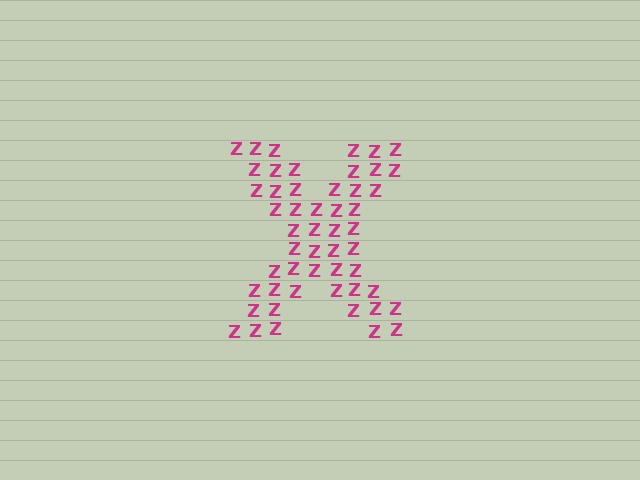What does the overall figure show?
The overall figure shows the letter X.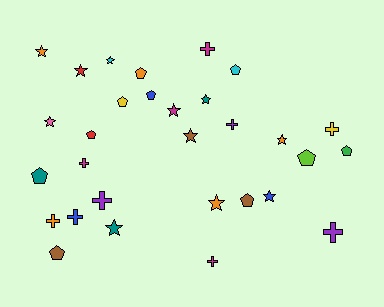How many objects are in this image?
There are 30 objects.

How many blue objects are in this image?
There are 3 blue objects.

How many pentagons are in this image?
There are 10 pentagons.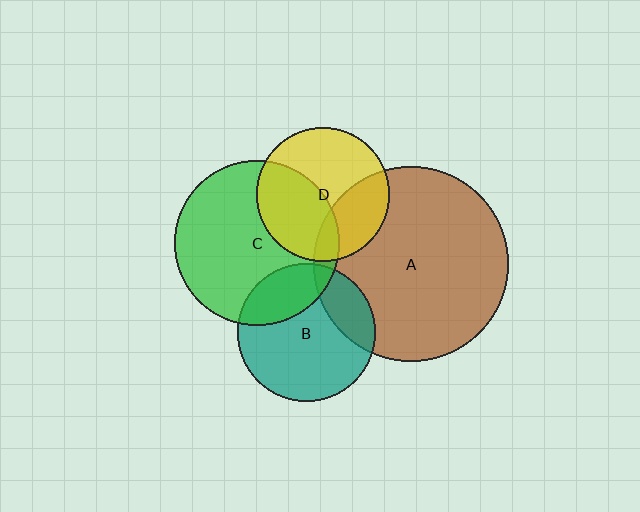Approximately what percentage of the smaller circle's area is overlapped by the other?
Approximately 5%.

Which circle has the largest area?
Circle A (brown).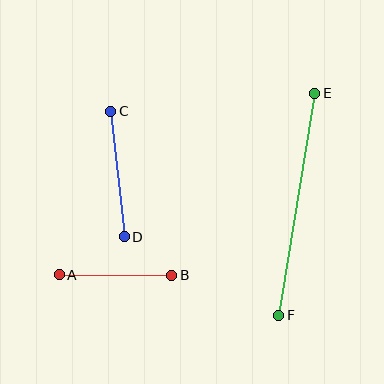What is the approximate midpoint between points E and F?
The midpoint is at approximately (297, 204) pixels.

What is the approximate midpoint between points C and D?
The midpoint is at approximately (118, 174) pixels.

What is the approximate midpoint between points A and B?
The midpoint is at approximately (116, 275) pixels.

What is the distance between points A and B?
The distance is approximately 113 pixels.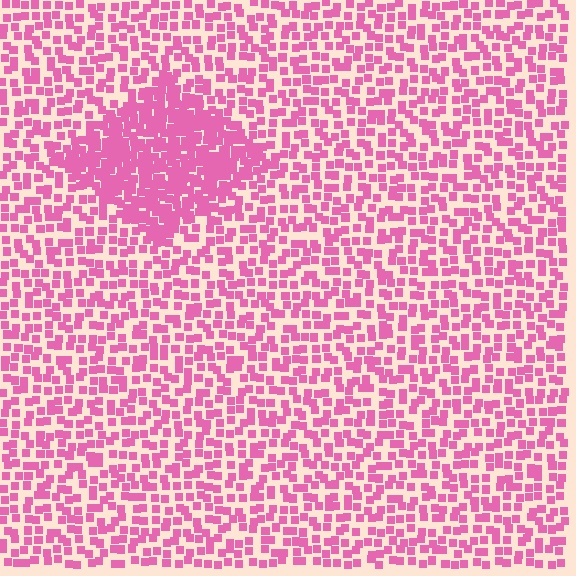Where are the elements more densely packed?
The elements are more densely packed inside the diamond boundary.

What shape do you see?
I see a diamond.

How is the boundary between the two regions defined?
The boundary is defined by a change in element density (approximately 2.2x ratio). All elements are the same color, size, and shape.